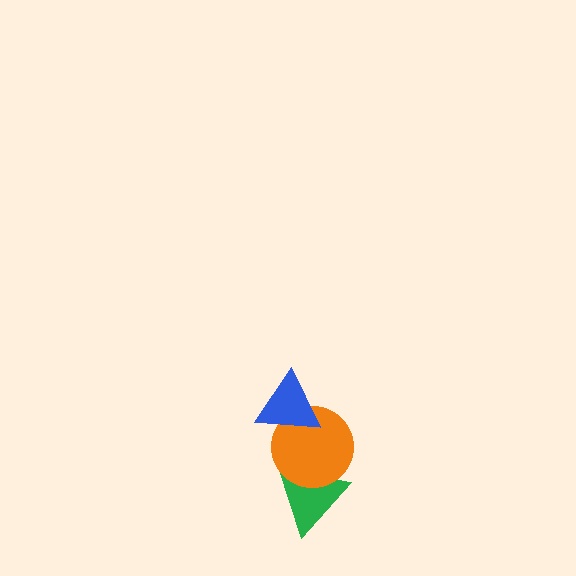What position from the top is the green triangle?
The green triangle is 3rd from the top.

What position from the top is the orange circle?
The orange circle is 2nd from the top.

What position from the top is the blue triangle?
The blue triangle is 1st from the top.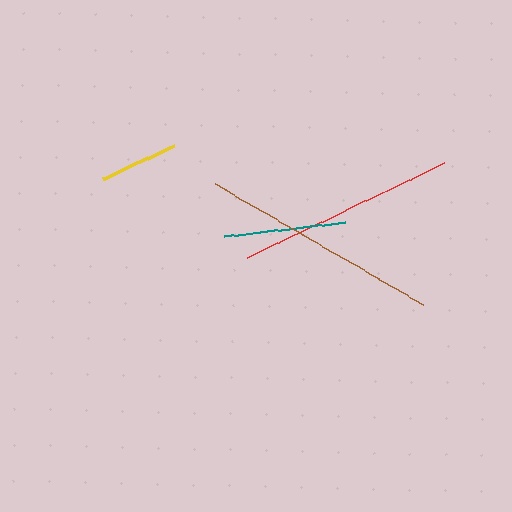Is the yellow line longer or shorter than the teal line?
The teal line is longer than the yellow line.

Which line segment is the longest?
The brown line is the longest at approximately 240 pixels.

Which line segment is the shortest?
The yellow line is the shortest at approximately 79 pixels.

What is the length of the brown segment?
The brown segment is approximately 240 pixels long.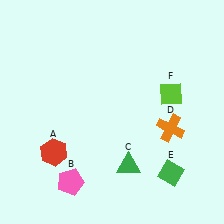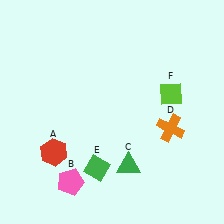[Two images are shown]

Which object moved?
The green diamond (E) moved left.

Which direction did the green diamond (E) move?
The green diamond (E) moved left.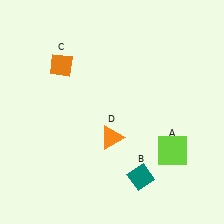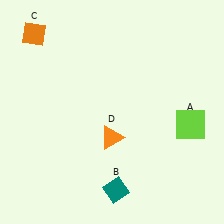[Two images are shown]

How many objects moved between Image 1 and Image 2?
3 objects moved between the two images.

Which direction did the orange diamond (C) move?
The orange diamond (C) moved up.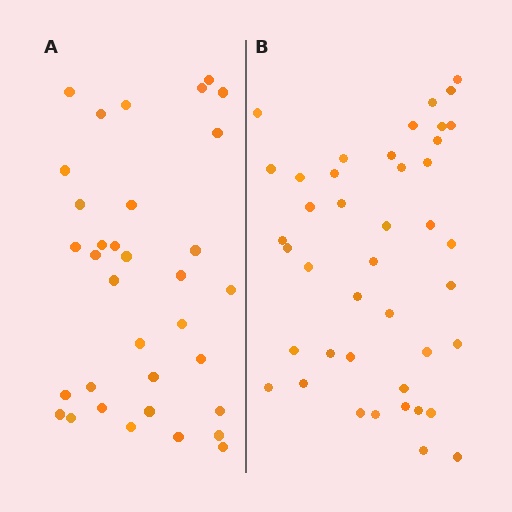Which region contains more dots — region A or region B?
Region B (the right region) has more dots.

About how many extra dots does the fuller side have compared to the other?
Region B has roughly 8 or so more dots than region A.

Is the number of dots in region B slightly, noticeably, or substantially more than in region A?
Region B has only slightly more — the two regions are fairly close. The ratio is roughly 1.2 to 1.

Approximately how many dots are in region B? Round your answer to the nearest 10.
About 40 dots. (The exact count is 42, which rounds to 40.)